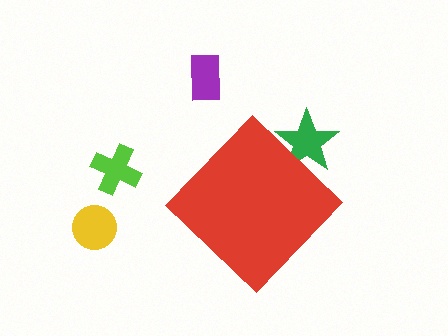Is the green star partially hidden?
Yes, the green star is partially hidden behind the red diamond.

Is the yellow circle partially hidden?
No, the yellow circle is fully visible.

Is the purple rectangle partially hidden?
No, the purple rectangle is fully visible.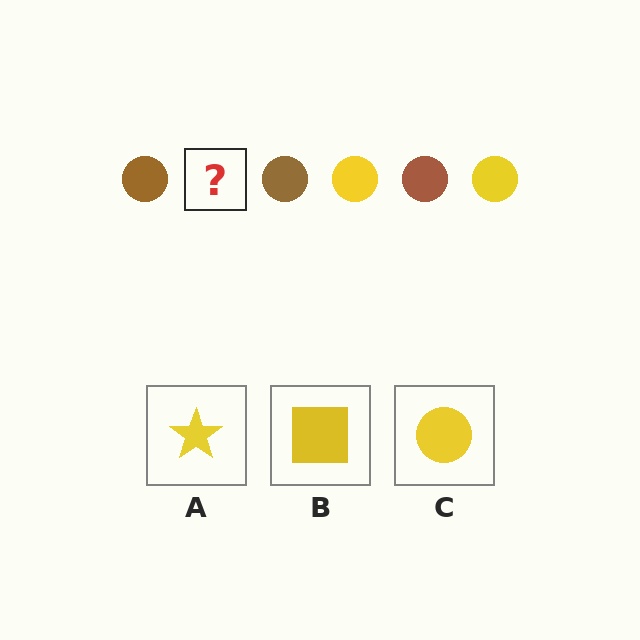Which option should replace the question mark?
Option C.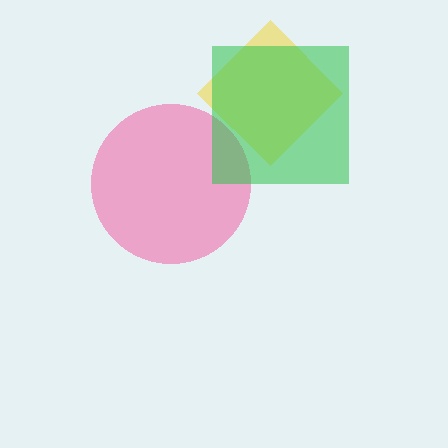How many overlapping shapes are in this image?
There are 3 overlapping shapes in the image.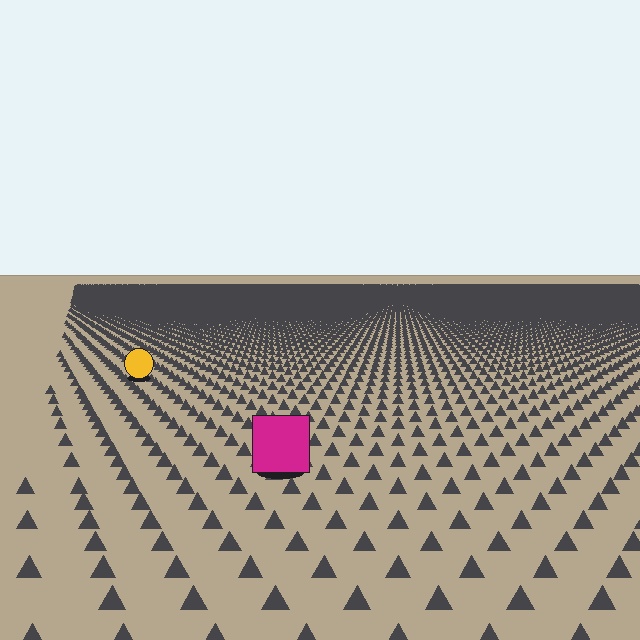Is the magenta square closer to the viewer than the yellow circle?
Yes. The magenta square is closer — you can tell from the texture gradient: the ground texture is coarser near it.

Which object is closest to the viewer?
The magenta square is closest. The texture marks near it are larger and more spread out.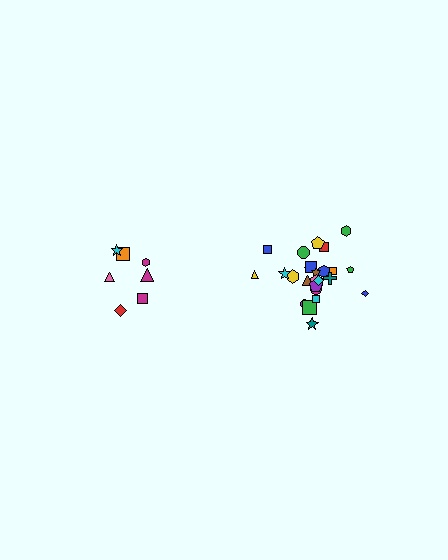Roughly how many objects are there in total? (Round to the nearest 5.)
Roughly 30 objects in total.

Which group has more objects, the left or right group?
The right group.